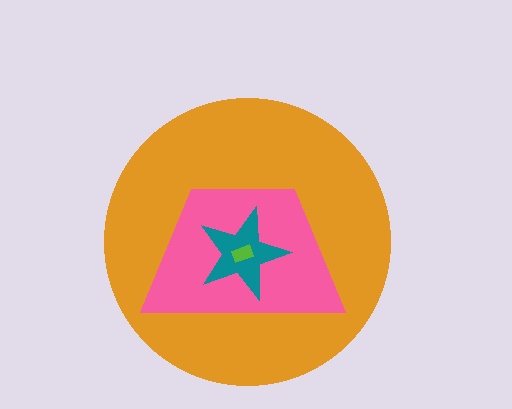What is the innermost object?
The lime rectangle.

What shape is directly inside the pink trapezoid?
The teal star.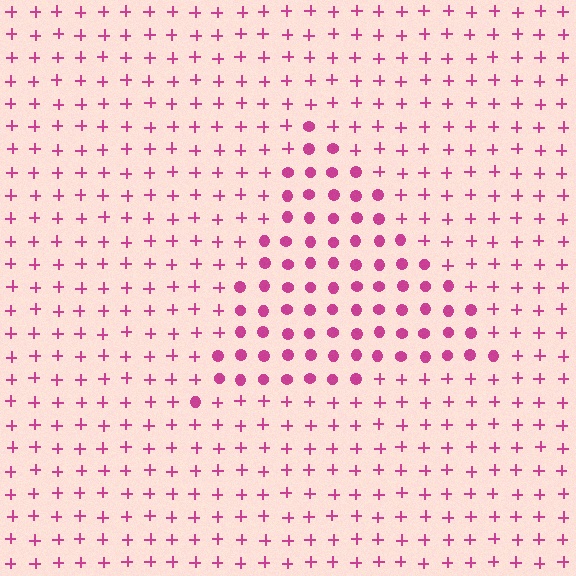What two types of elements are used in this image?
The image uses circles inside the triangle region and plus signs outside it.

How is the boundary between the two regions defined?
The boundary is defined by a change in element shape: circles inside vs. plus signs outside. All elements share the same color and spacing.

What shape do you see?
I see a triangle.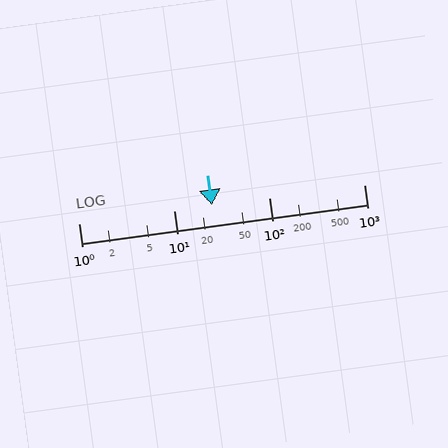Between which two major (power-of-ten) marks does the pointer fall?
The pointer is between 10 and 100.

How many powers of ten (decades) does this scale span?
The scale spans 3 decades, from 1 to 1000.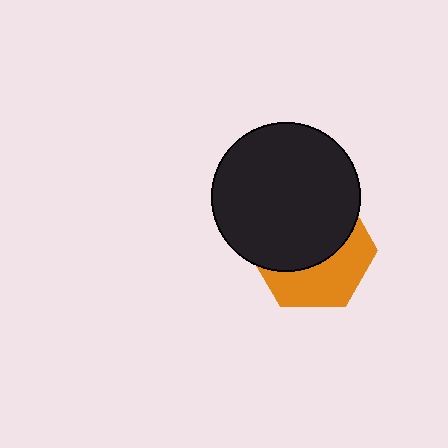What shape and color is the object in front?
The object in front is a black circle.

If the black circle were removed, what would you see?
You would see the complete orange hexagon.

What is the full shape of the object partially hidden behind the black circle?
The partially hidden object is an orange hexagon.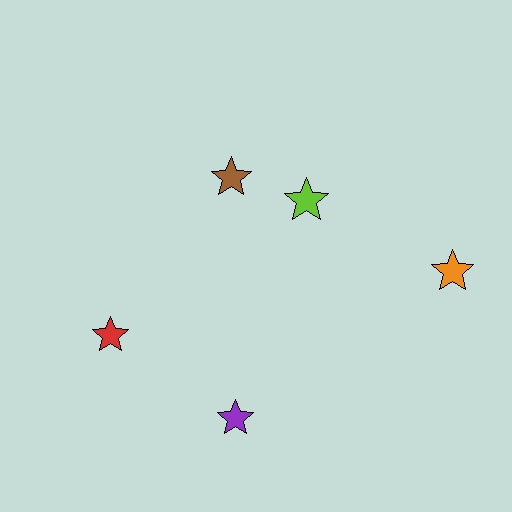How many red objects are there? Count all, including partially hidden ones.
There is 1 red object.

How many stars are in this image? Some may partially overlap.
There are 5 stars.